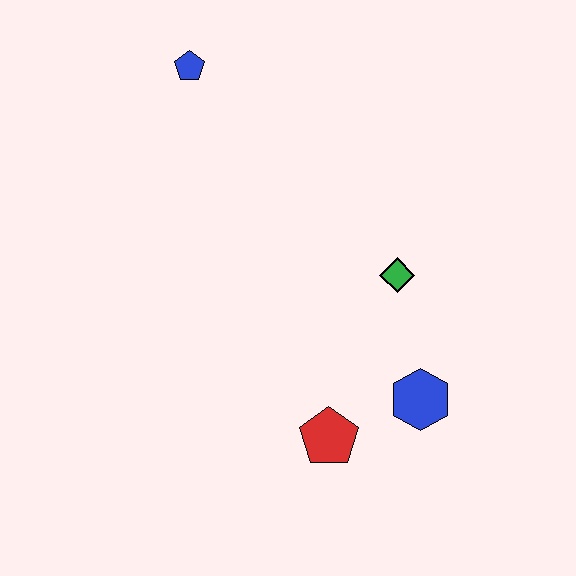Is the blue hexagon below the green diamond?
Yes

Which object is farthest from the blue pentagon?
The blue hexagon is farthest from the blue pentagon.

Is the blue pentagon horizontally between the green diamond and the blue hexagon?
No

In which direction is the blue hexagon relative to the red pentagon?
The blue hexagon is to the right of the red pentagon.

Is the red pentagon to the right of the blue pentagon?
Yes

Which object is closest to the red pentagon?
The blue hexagon is closest to the red pentagon.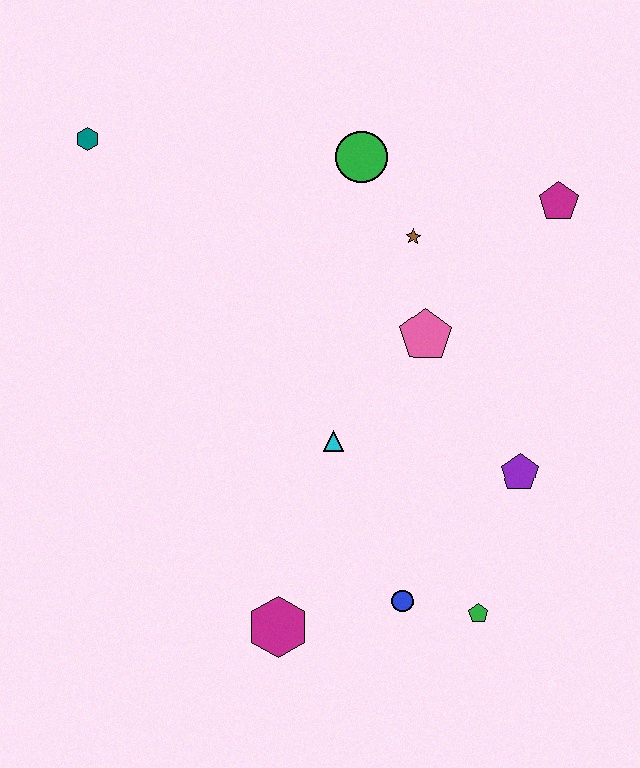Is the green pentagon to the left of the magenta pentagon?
Yes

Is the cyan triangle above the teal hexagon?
No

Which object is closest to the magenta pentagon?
The brown star is closest to the magenta pentagon.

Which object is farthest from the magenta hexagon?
The teal hexagon is farthest from the magenta hexagon.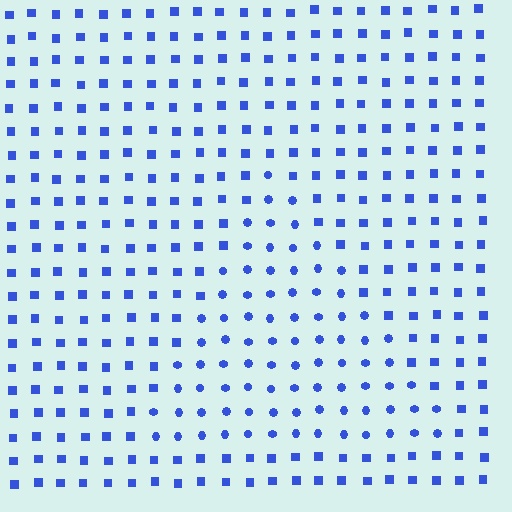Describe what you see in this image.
The image is filled with small blue elements arranged in a uniform grid. A triangle-shaped region contains circles, while the surrounding area contains squares. The boundary is defined purely by the change in element shape.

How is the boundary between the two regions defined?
The boundary is defined by a change in element shape: circles inside vs. squares outside. All elements share the same color and spacing.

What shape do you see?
I see a triangle.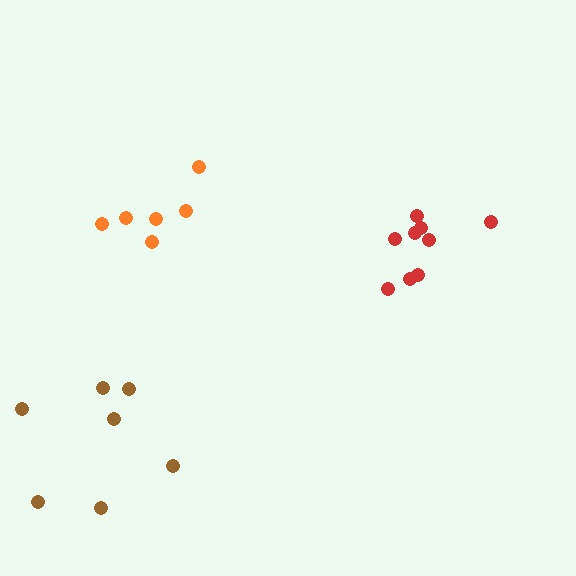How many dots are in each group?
Group 1: 9 dots, Group 2: 7 dots, Group 3: 6 dots (22 total).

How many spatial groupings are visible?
There are 3 spatial groupings.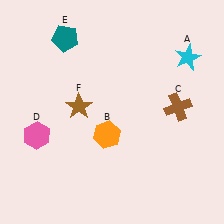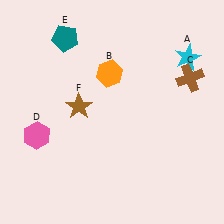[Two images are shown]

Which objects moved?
The objects that moved are: the orange hexagon (B), the brown cross (C).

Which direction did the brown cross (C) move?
The brown cross (C) moved up.